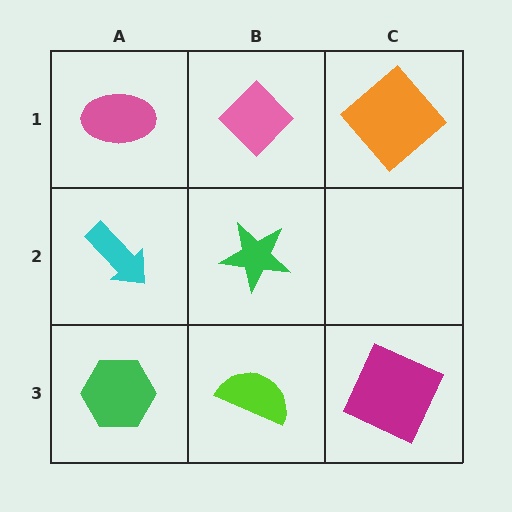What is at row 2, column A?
A cyan arrow.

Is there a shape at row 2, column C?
No, that cell is empty.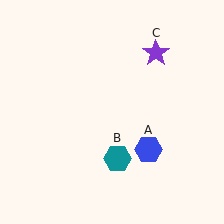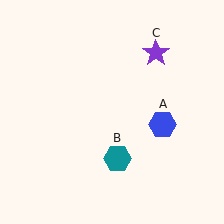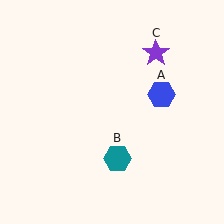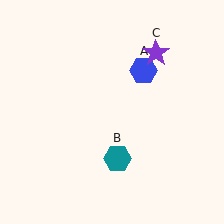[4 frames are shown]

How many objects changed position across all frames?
1 object changed position: blue hexagon (object A).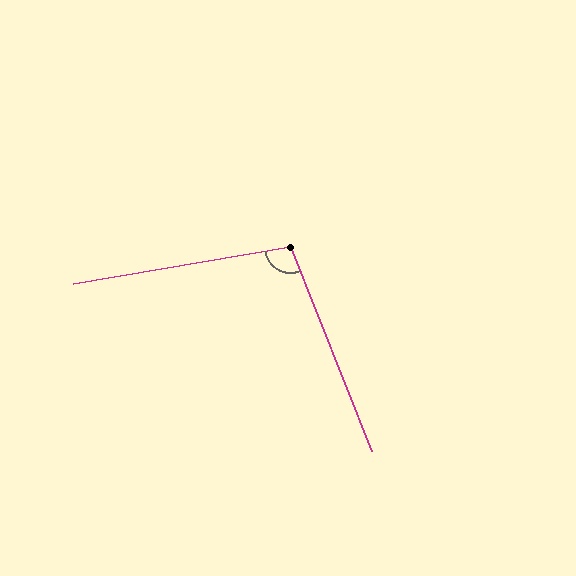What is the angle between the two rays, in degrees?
Approximately 102 degrees.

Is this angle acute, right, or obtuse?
It is obtuse.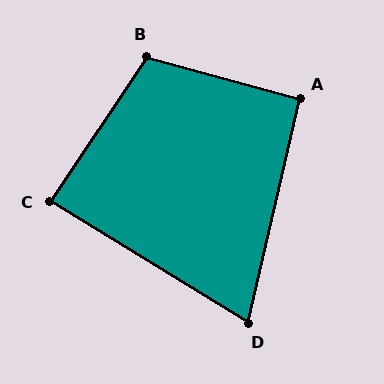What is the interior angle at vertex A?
Approximately 92 degrees (approximately right).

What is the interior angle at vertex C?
Approximately 88 degrees (approximately right).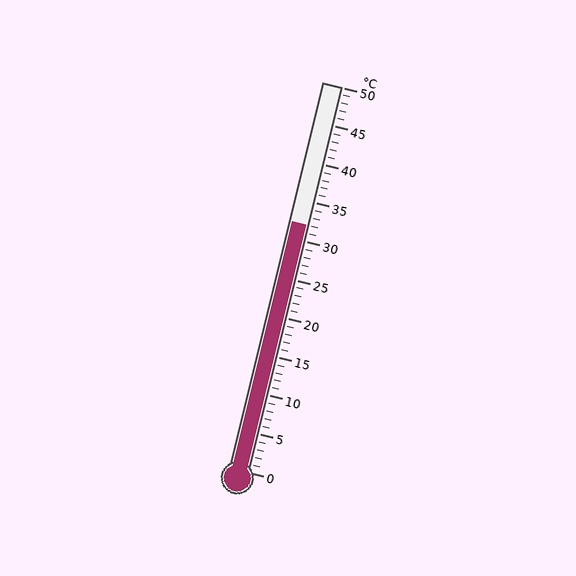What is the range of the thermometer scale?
The thermometer scale ranges from 0°C to 50°C.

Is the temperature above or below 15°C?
The temperature is above 15°C.